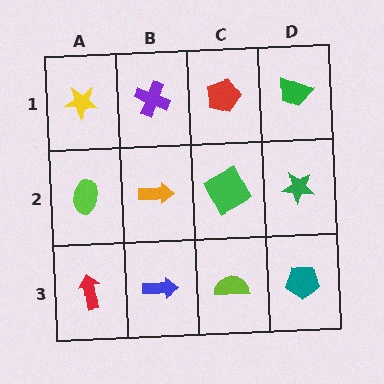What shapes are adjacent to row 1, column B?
An orange arrow (row 2, column B), a yellow star (row 1, column A), a red pentagon (row 1, column C).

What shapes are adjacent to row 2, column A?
A yellow star (row 1, column A), a red arrow (row 3, column A), an orange arrow (row 2, column B).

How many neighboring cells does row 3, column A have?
2.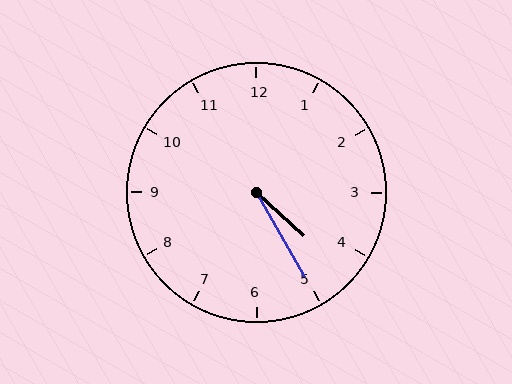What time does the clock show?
4:25.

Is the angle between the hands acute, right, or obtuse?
It is acute.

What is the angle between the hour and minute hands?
Approximately 18 degrees.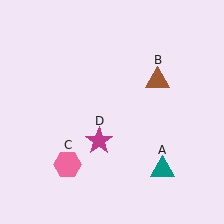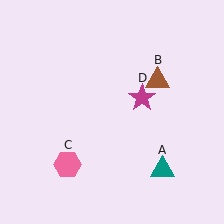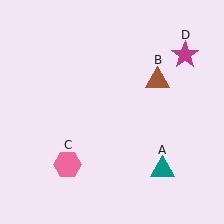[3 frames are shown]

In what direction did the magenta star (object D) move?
The magenta star (object D) moved up and to the right.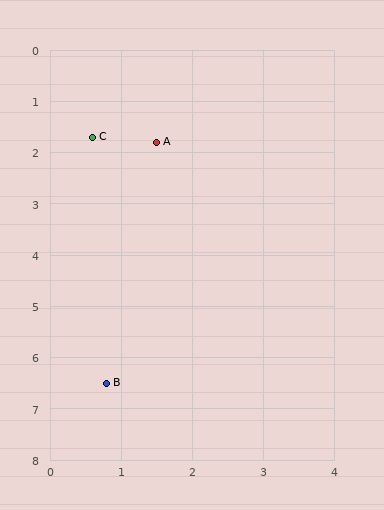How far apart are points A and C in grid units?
Points A and C are about 0.9 grid units apart.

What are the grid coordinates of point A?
Point A is at approximately (1.5, 1.8).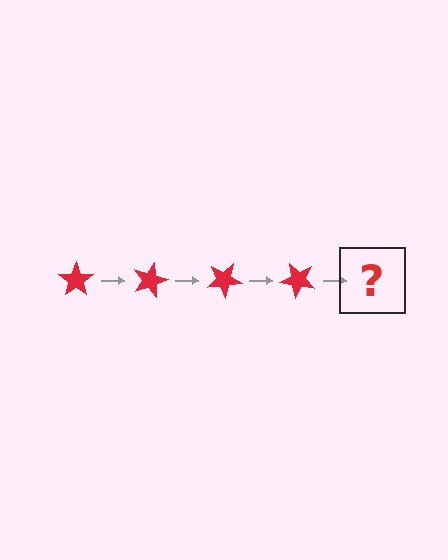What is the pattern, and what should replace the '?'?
The pattern is that the star rotates 15 degrees each step. The '?' should be a red star rotated 60 degrees.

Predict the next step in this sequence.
The next step is a red star rotated 60 degrees.